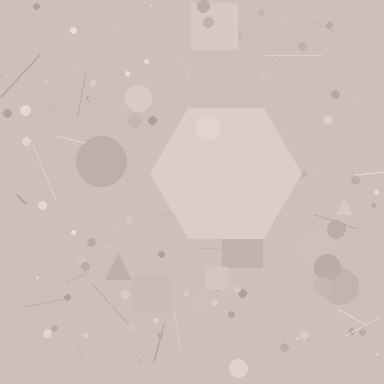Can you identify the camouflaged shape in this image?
The camouflaged shape is a hexagon.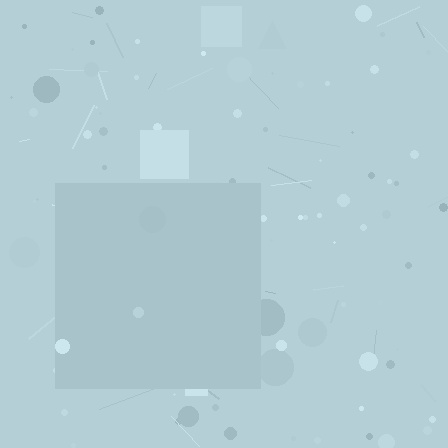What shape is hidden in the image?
A square is hidden in the image.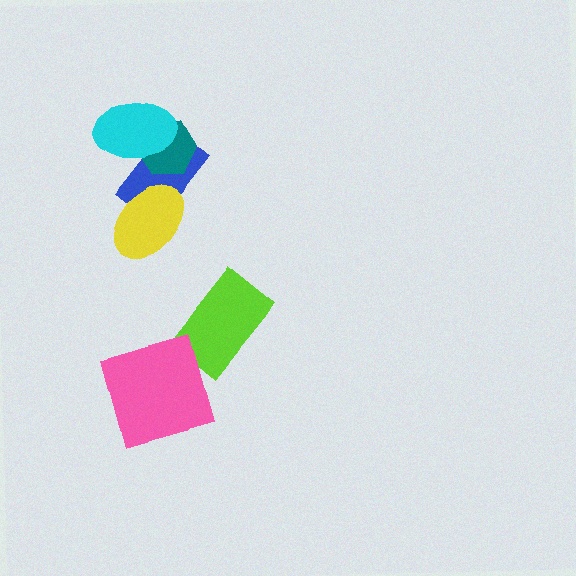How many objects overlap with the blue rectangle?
3 objects overlap with the blue rectangle.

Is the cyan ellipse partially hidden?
No, no other shape covers it.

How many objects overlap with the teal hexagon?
2 objects overlap with the teal hexagon.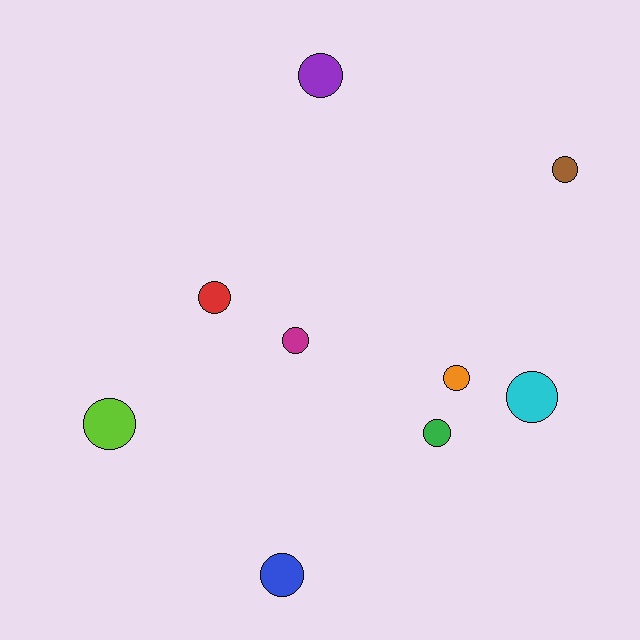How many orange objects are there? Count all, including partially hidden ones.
There is 1 orange object.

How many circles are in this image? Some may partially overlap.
There are 9 circles.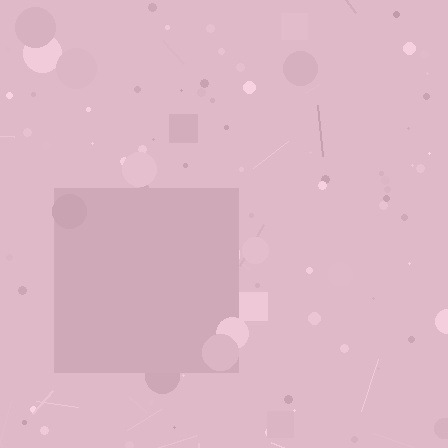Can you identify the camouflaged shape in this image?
The camouflaged shape is a square.